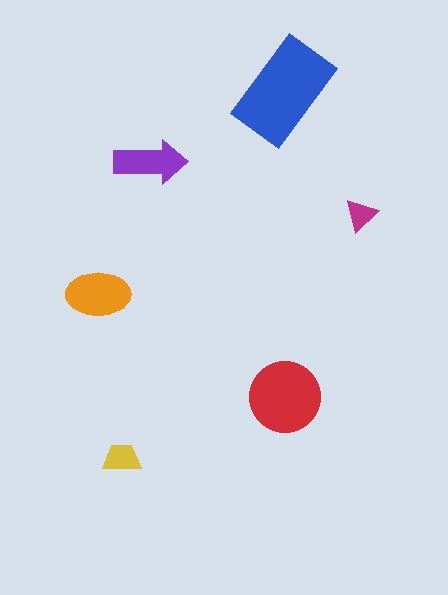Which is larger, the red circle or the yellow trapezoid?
The red circle.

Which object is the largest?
The blue rectangle.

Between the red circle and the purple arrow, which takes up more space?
The red circle.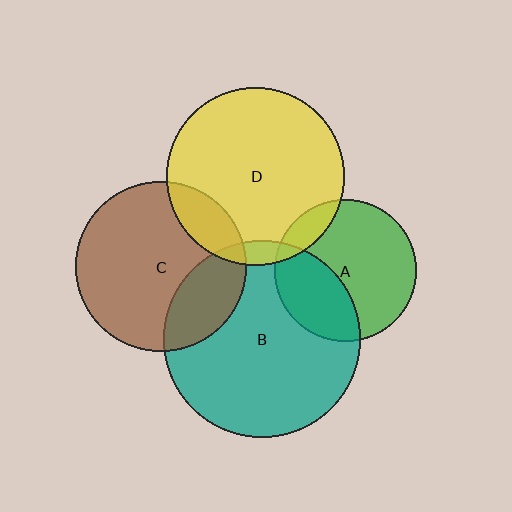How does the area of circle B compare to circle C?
Approximately 1.3 times.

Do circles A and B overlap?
Yes.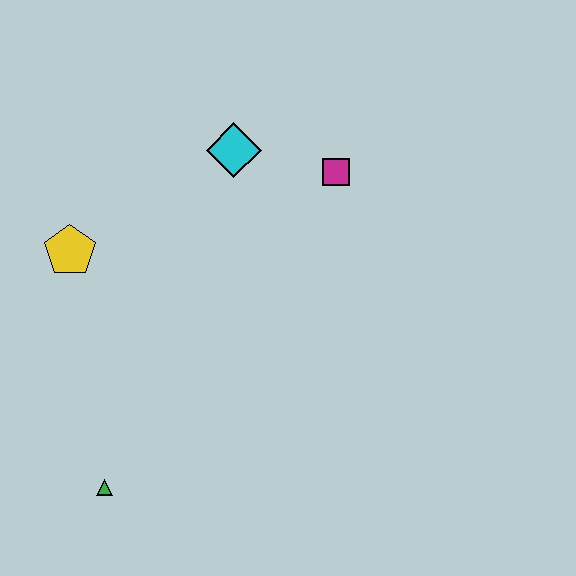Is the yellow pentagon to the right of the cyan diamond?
No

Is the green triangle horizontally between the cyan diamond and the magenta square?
No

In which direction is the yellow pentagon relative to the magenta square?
The yellow pentagon is to the left of the magenta square.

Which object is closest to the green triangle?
The yellow pentagon is closest to the green triangle.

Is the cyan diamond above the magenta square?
Yes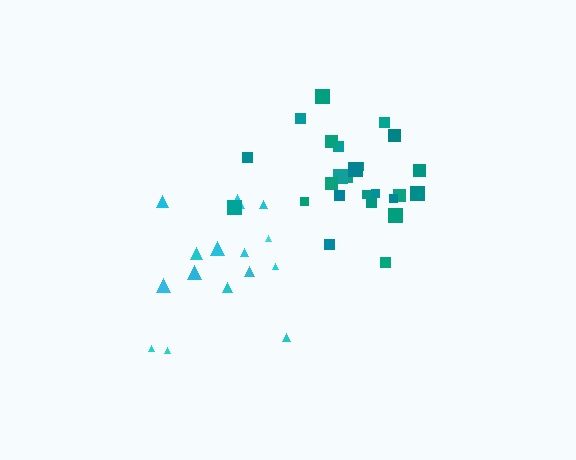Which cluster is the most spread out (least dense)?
Cyan.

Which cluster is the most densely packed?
Teal.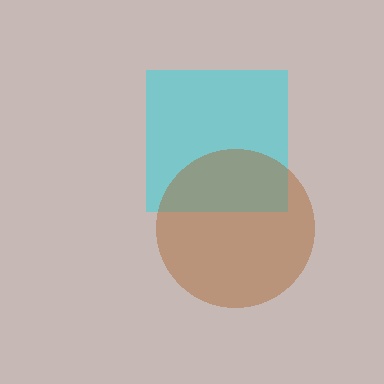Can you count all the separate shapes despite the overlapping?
Yes, there are 2 separate shapes.